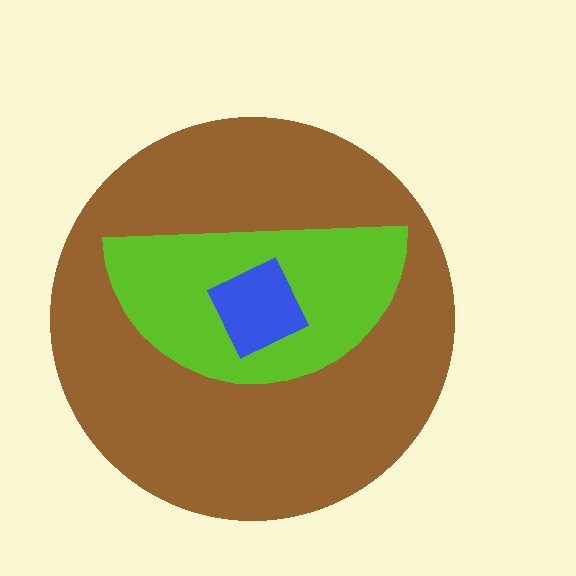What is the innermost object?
The blue square.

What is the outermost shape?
The brown circle.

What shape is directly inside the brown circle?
The lime semicircle.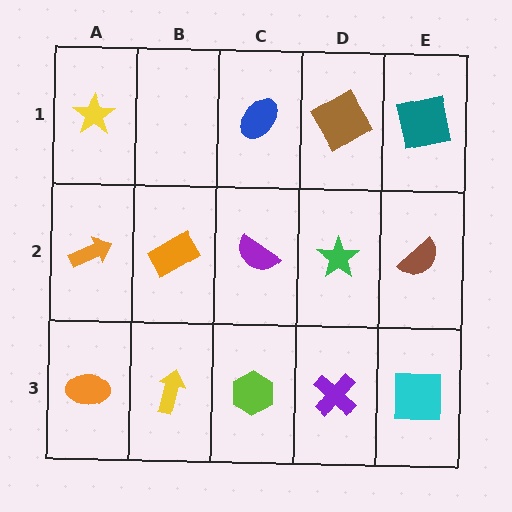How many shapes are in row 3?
5 shapes.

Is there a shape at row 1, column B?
No, that cell is empty.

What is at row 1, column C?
A blue ellipse.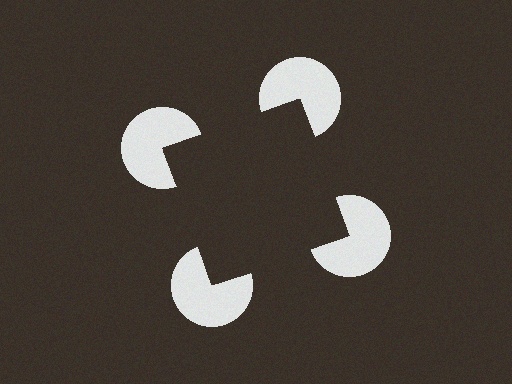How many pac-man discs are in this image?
There are 4 — one at each vertex of the illusory square.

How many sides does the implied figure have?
4 sides.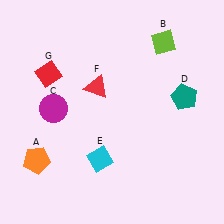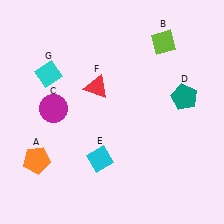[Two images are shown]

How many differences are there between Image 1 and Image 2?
There is 1 difference between the two images.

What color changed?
The diamond (G) changed from red in Image 1 to cyan in Image 2.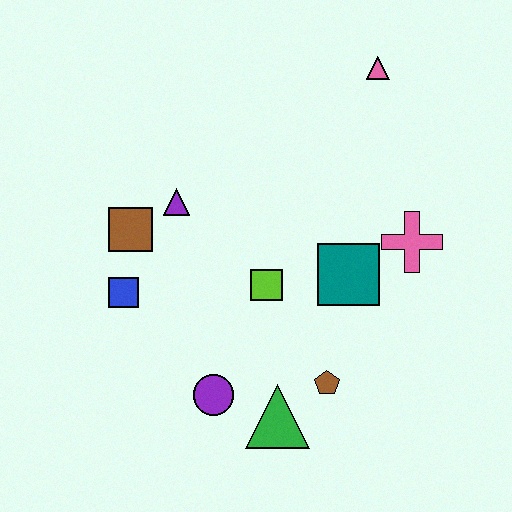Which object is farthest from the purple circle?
The pink triangle is farthest from the purple circle.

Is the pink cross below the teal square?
No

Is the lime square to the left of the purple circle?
No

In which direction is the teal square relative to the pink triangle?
The teal square is below the pink triangle.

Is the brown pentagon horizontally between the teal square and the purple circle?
Yes